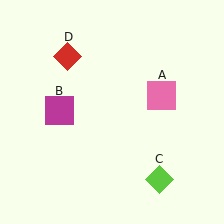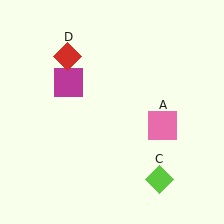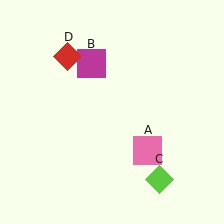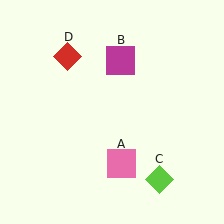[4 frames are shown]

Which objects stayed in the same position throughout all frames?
Lime diamond (object C) and red diamond (object D) remained stationary.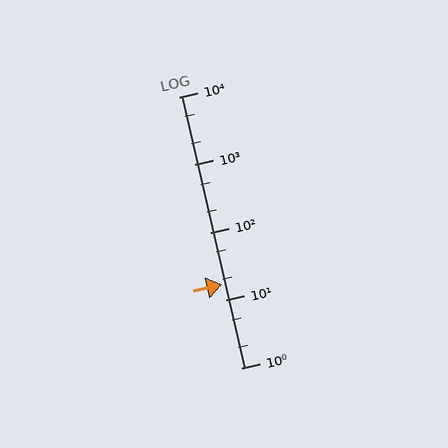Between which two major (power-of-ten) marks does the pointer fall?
The pointer is between 10 and 100.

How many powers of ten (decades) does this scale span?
The scale spans 4 decades, from 1 to 10000.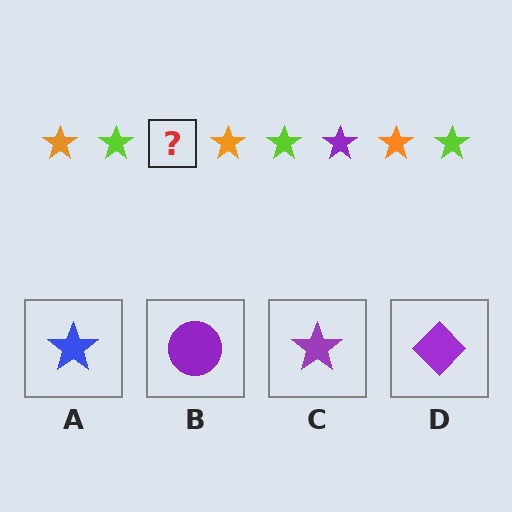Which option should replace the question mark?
Option C.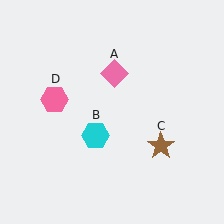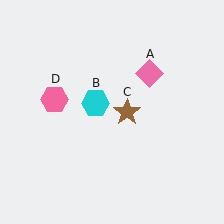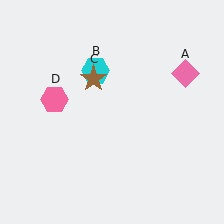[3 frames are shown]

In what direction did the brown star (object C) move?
The brown star (object C) moved up and to the left.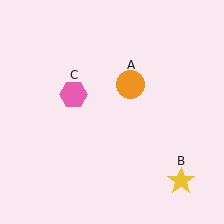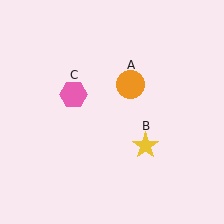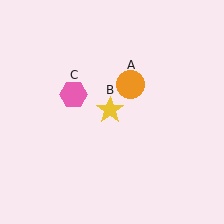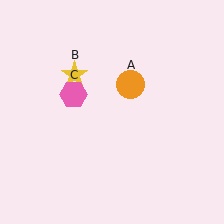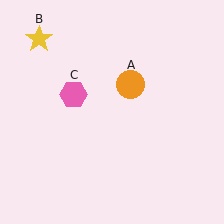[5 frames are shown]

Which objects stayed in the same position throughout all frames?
Orange circle (object A) and pink hexagon (object C) remained stationary.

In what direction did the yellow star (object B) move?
The yellow star (object B) moved up and to the left.